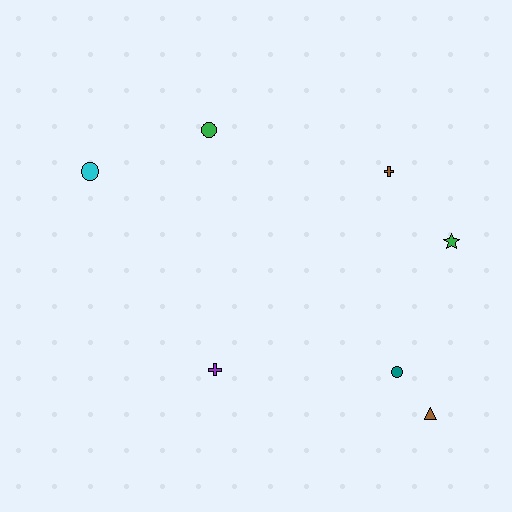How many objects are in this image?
There are 7 objects.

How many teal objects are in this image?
There is 1 teal object.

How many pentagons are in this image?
There are no pentagons.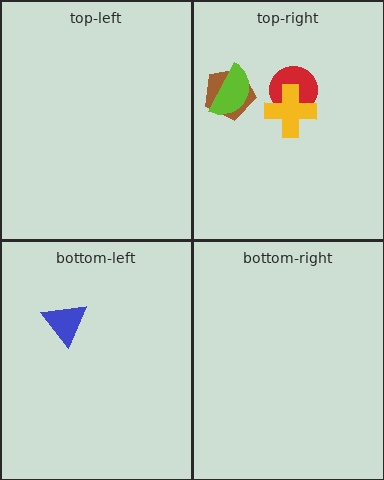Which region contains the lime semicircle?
The top-right region.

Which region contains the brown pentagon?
The top-right region.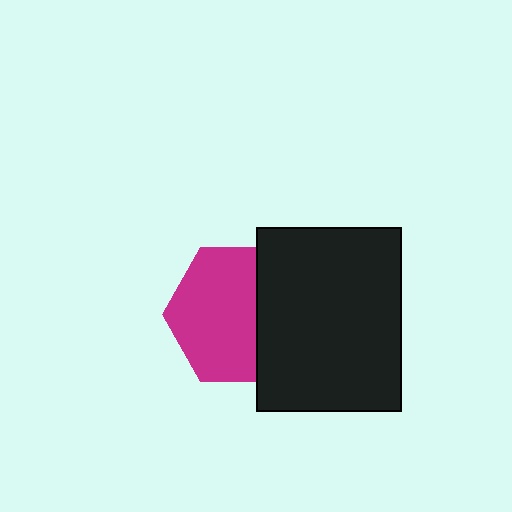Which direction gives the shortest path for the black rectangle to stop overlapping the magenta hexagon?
Moving right gives the shortest separation.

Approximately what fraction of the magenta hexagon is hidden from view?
Roughly 37% of the magenta hexagon is hidden behind the black rectangle.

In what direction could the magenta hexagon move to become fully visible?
The magenta hexagon could move left. That would shift it out from behind the black rectangle entirely.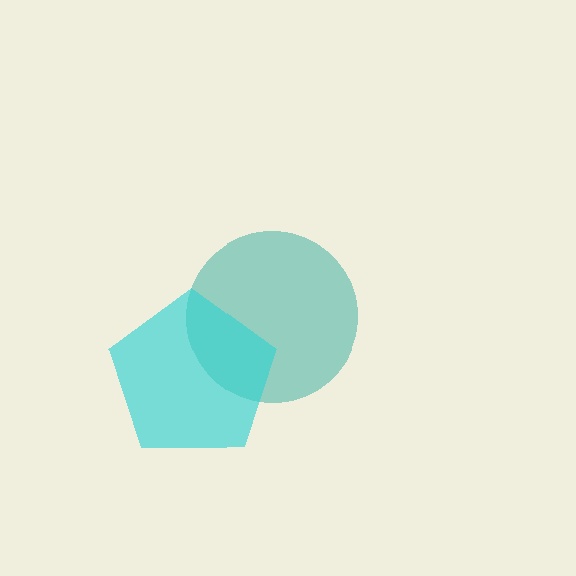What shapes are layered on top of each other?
The layered shapes are: a teal circle, a cyan pentagon.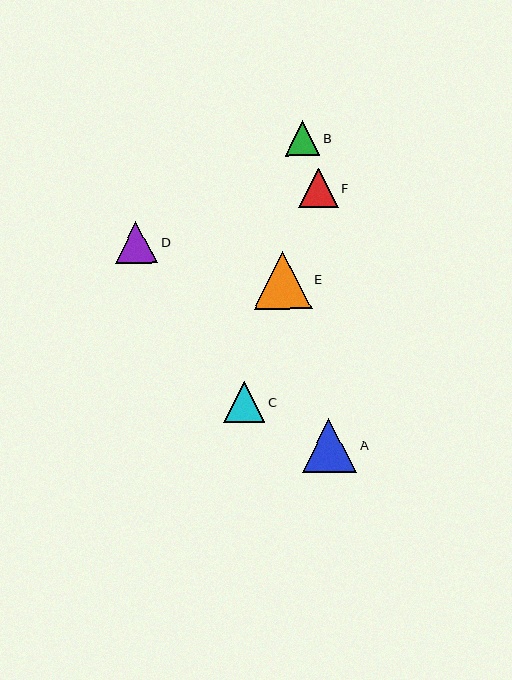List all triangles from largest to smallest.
From largest to smallest: E, A, D, C, F, B.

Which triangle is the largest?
Triangle E is the largest with a size of approximately 58 pixels.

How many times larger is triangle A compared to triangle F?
Triangle A is approximately 1.4 times the size of triangle F.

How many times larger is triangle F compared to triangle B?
Triangle F is approximately 1.1 times the size of triangle B.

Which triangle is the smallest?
Triangle B is the smallest with a size of approximately 34 pixels.